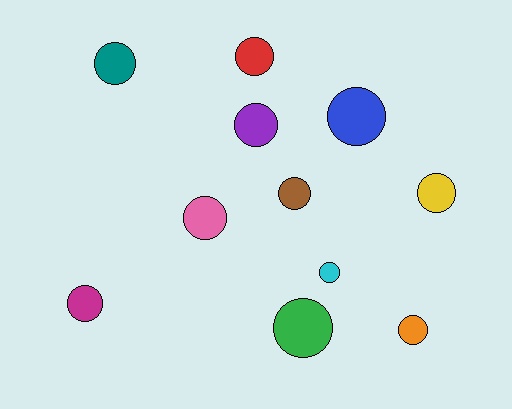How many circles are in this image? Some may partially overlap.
There are 11 circles.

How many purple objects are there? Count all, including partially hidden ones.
There is 1 purple object.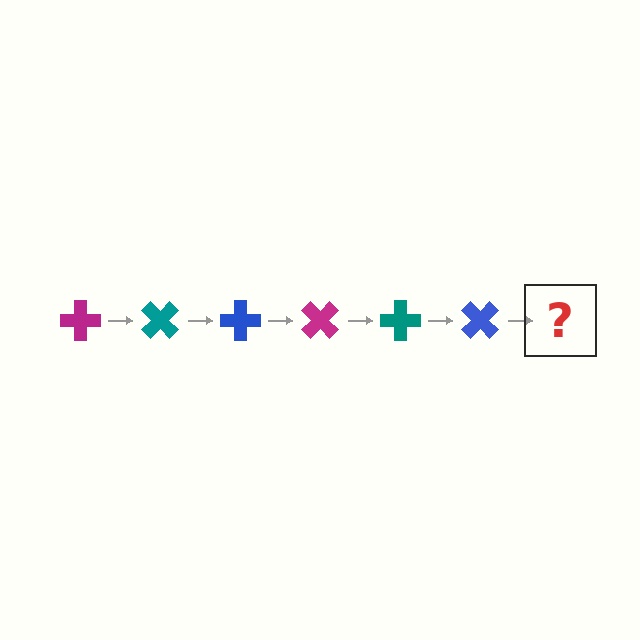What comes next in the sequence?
The next element should be a magenta cross, rotated 270 degrees from the start.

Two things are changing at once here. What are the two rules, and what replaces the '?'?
The two rules are that it rotates 45 degrees each step and the color cycles through magenta, teal, and blue. The '?' should be a magenta cross, rotated 270 degrees from the start.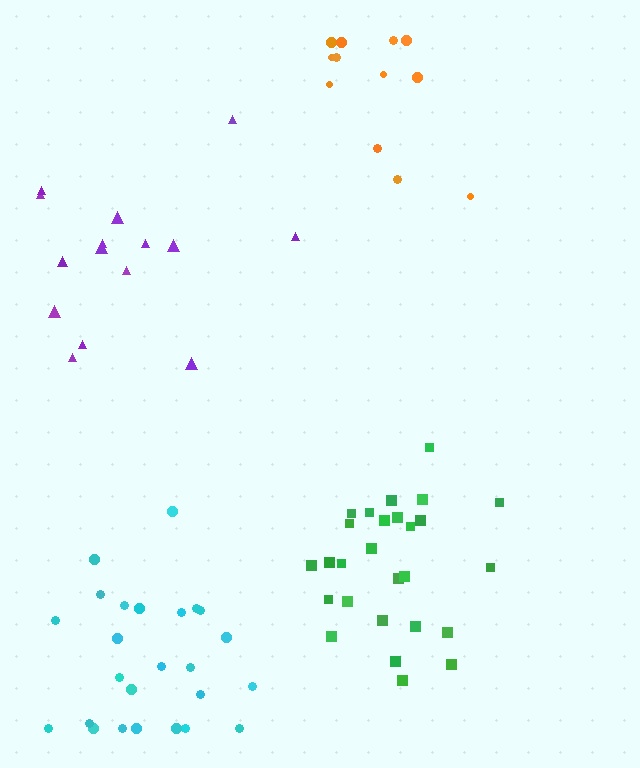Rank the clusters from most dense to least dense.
green, cyan, orange, purple.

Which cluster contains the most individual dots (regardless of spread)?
Green (27).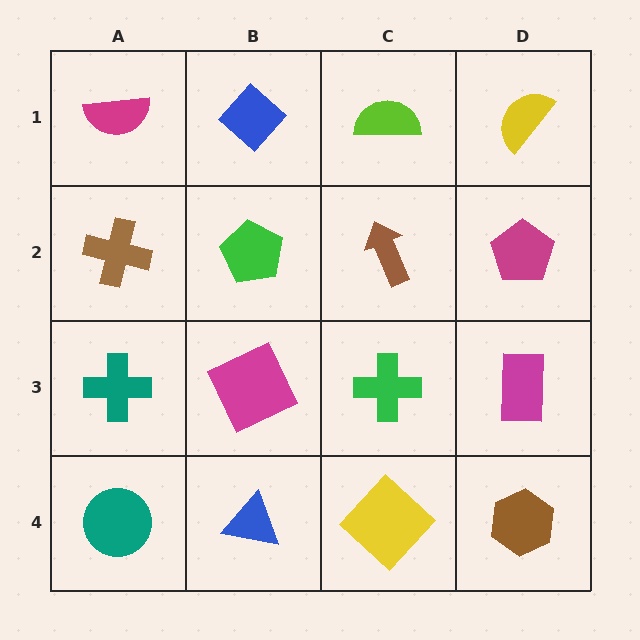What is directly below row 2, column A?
A teal cross.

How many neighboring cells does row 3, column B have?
4.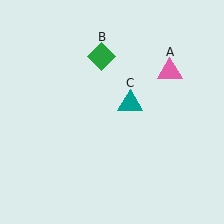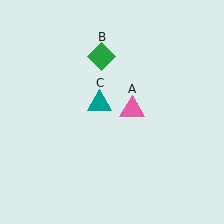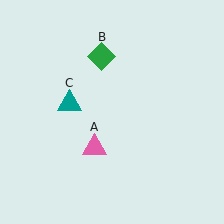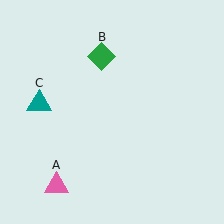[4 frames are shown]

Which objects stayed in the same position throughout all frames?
Green diamond (object B) remained stationary.